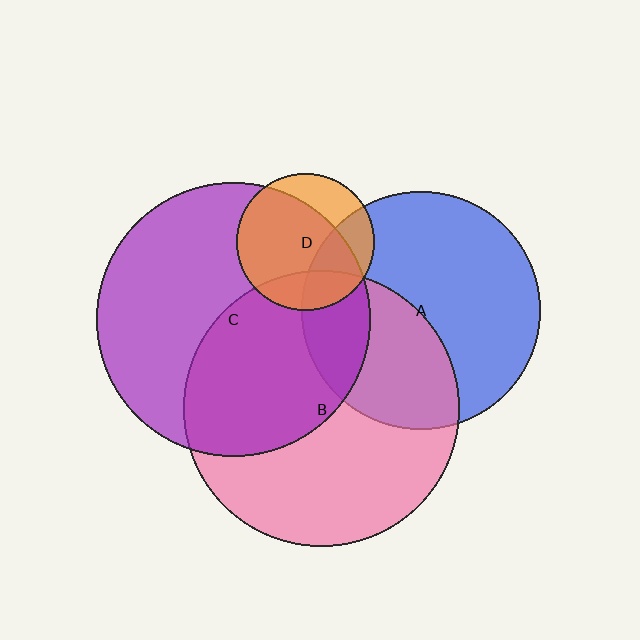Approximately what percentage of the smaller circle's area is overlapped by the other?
Approximately 20%.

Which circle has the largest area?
Circle B (pink).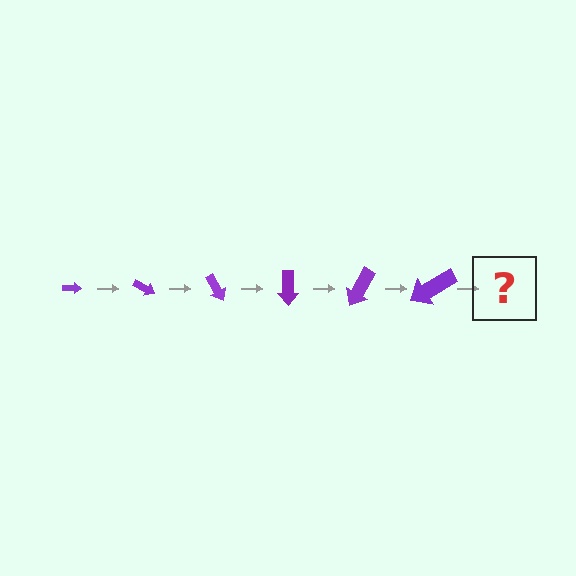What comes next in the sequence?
The next element should be an arrow, larger than the previous one and rotated 180 degrees from the start.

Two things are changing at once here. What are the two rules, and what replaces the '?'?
The two rules are that the arrow grows larger each step and it rotates 30 degrees each step. The '?' should be an arrow, larger than the previous one and rotated 180 degrees from the start.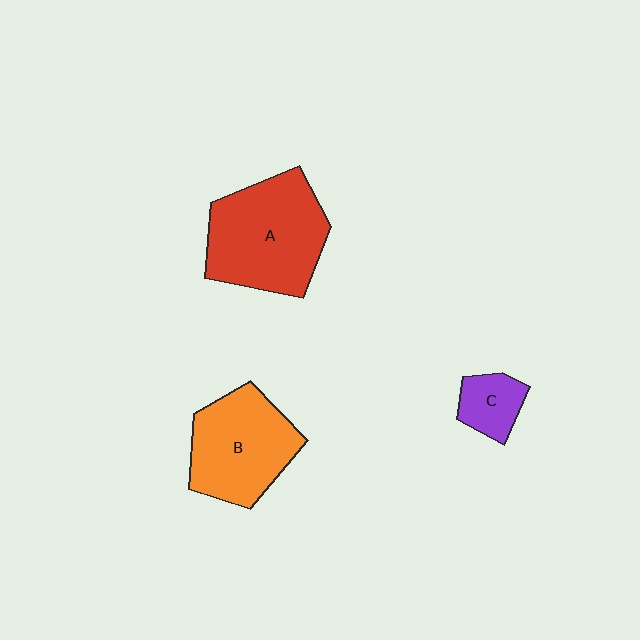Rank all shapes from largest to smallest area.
From largest to smallest: A (red), B (orange), C (purple).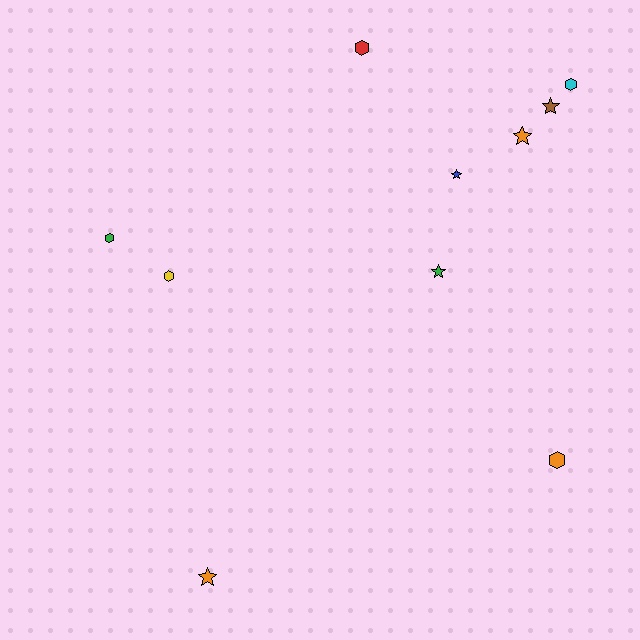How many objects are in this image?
There are 10 objects.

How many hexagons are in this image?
There are 5 hexagons.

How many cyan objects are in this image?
There is 1 cyan object.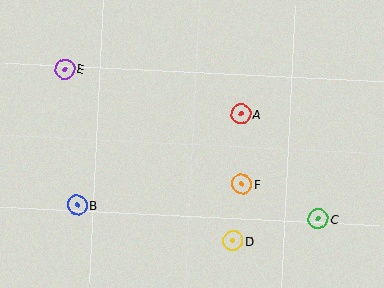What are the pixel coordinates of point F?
Point F is at (242, 184).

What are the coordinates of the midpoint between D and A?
The midpoint between D and A is at (237, 178).